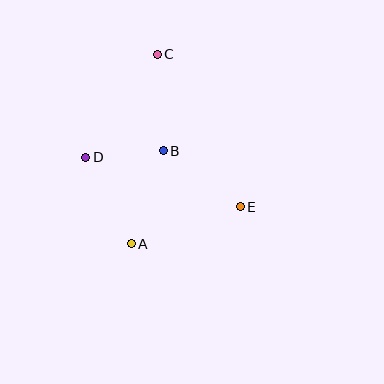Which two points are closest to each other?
Points B and D are closest to each other.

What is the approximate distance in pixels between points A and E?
The distance between A and E is approximately 115 pixels.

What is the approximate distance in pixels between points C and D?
The distance between C and D is approximately 125 pixels.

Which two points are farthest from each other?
Points A and C are farthest from each other.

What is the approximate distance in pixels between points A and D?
The distance between A and D is approximately 98 pixels.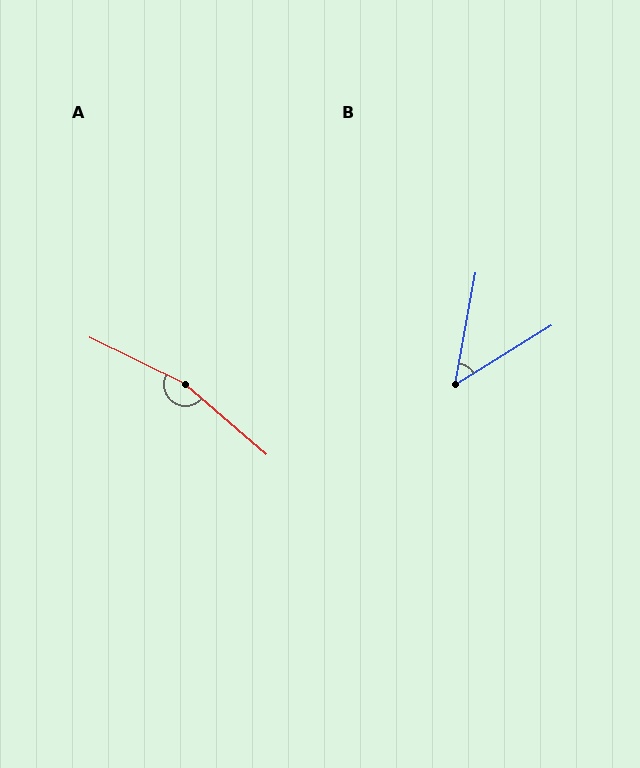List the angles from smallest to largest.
B (48°), A (165°).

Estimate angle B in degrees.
Approximately 48 degrees.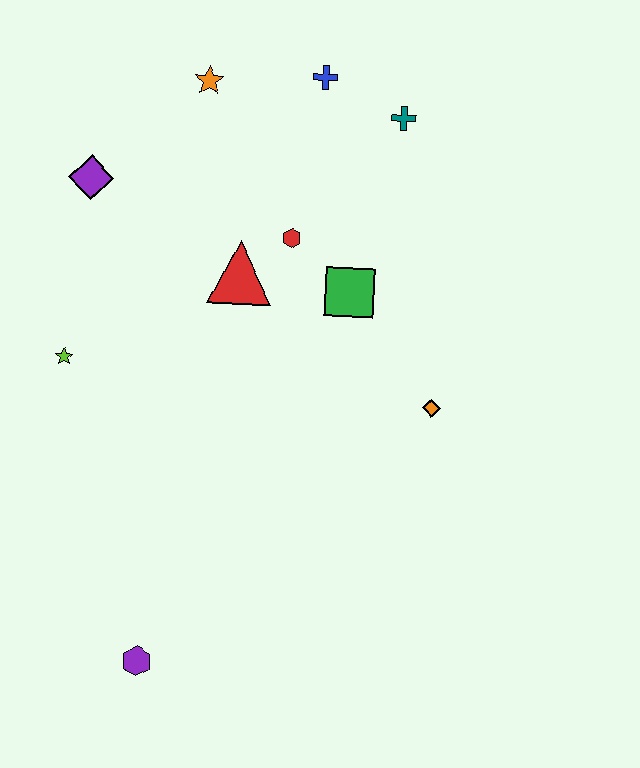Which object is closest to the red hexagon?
The red triangle is closest to the red hexagon.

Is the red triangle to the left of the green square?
Yes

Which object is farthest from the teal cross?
The purple hexagon is farthest from the teal cross.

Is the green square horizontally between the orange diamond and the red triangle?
Yes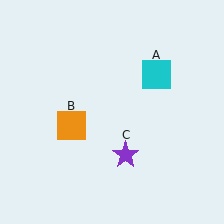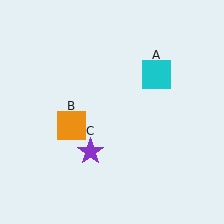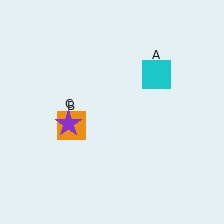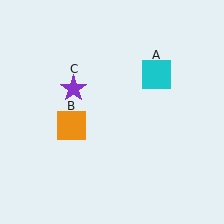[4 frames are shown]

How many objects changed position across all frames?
1 object changed position: purple star (object C).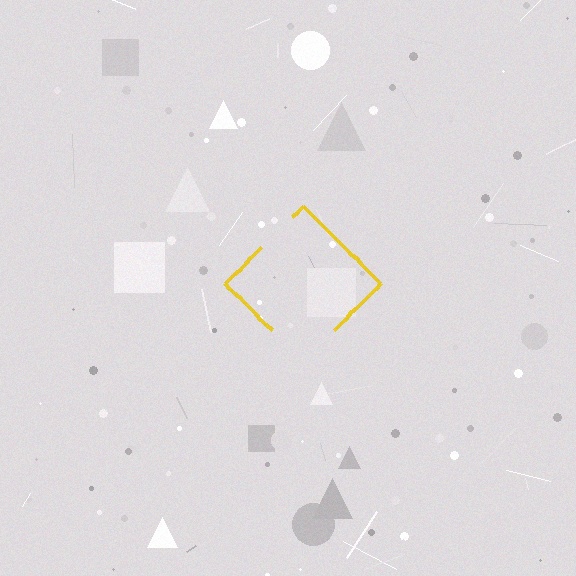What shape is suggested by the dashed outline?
The dashed outline suggests a diamond.